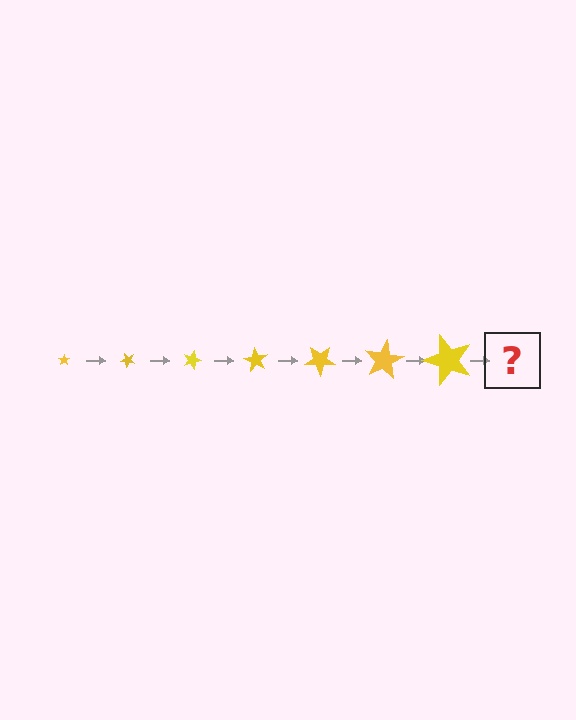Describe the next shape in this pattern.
It should be a star, larger than the previous one and rotated 315 degrees from the start.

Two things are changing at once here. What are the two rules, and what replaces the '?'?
The two rules are that the star grows larger each step and it rotates 45 degrees each step. The '?' should be a star, larger than the previous one and rotated 315 degrees from the start.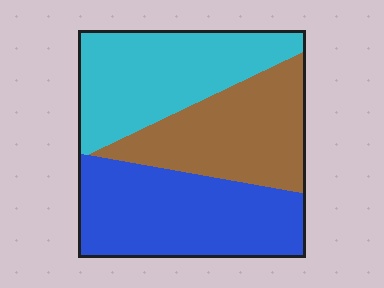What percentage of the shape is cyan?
Cyan takes up between a quarter and a half of the shape.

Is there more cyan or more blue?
Blue.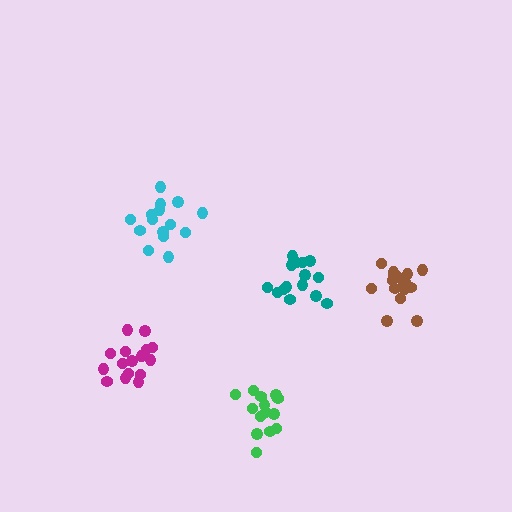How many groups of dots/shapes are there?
There are 5 groups.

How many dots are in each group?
Group 1: 15 dots, Group 2: 16 dots, Group 3: 15 dots, Group 4: 18 dots, Group 5: 14 dots (78 total).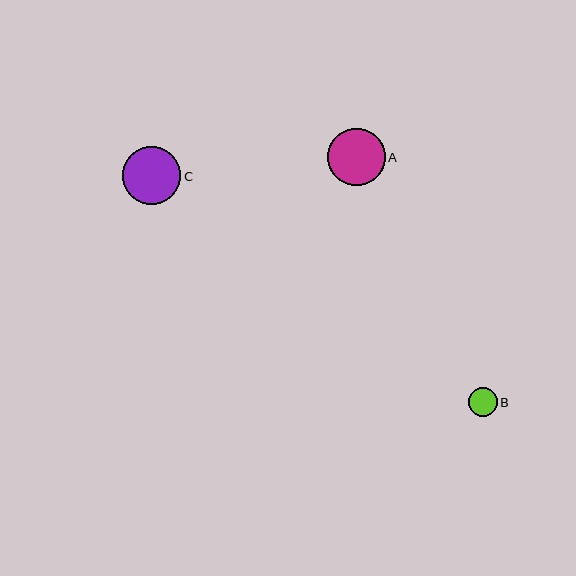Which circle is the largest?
Circle C is the largest with a size of approximately 58 pixels.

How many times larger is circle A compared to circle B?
Circle A is approximately 2.0 times the size of circle B.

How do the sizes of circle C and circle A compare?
Circle C and circle A are approximately the same size.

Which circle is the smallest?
Circle B is the smallest with a size of approximately 29 pixels.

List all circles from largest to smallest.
From largest to smallest: C, A, B.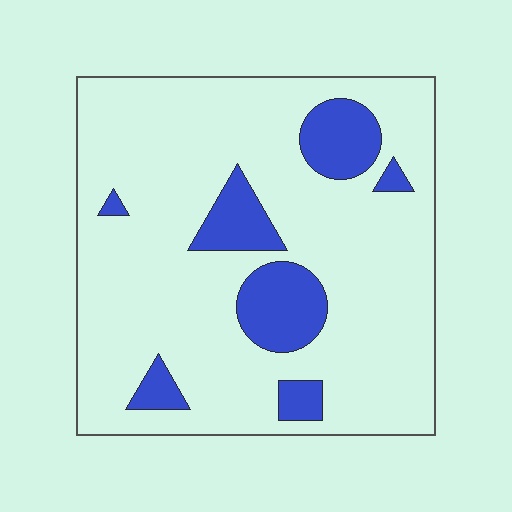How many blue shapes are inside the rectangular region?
7.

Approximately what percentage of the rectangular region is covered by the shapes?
Approximately 15%.